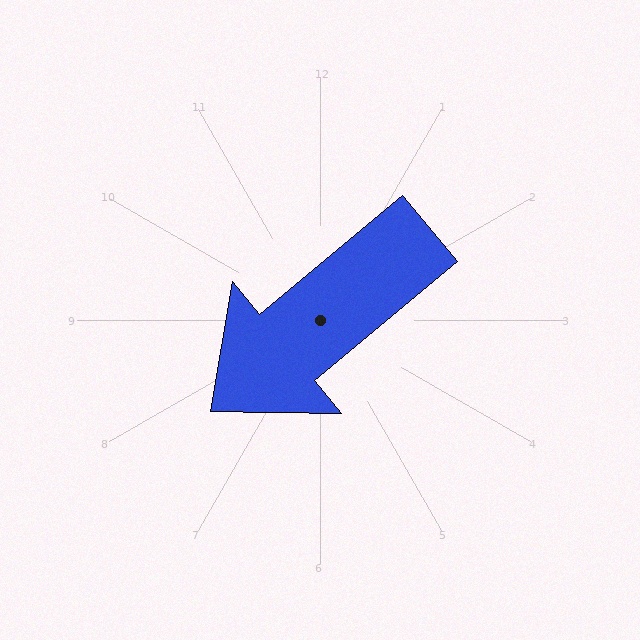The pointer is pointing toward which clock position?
Roughly 8 o'clock.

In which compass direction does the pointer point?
Southwest.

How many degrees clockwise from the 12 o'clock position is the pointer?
Approximately 230 degrees.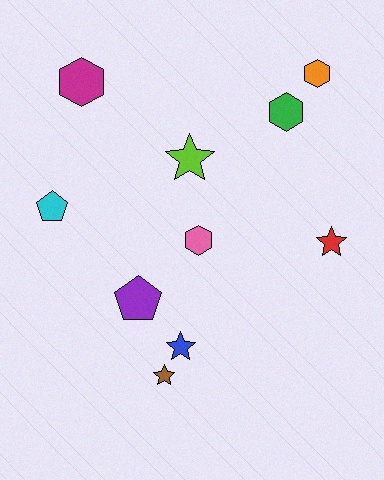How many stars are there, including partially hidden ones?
There are 4 stars.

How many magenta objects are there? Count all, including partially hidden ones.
There is 1 magenta object.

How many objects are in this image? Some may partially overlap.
There are 10 objects.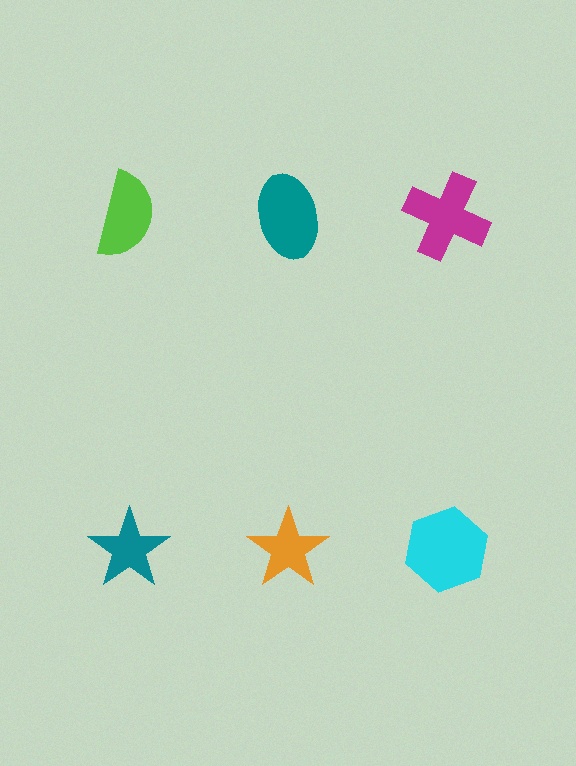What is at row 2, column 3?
A cyan hexagon.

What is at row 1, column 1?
A lime semicircle.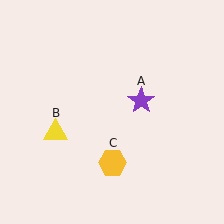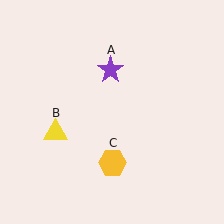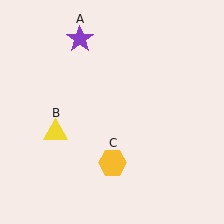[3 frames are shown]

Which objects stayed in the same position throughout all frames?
Yellow triangle (object B) and yellow hexagon (object C) remained stationary.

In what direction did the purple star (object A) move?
The purple star (object A) moved up and to the left.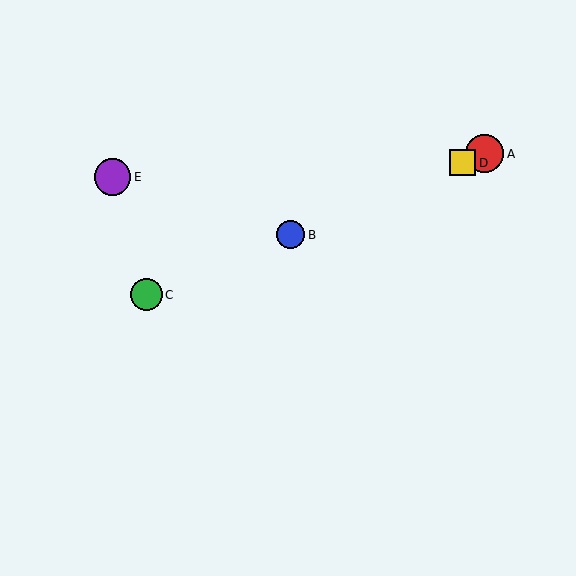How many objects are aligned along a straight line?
4 objects (A, B, C, D) are aligned along a straight line.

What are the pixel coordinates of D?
Object D is at (463, 163).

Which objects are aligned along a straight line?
Objects A, B, C, D are aligned along a straight line.